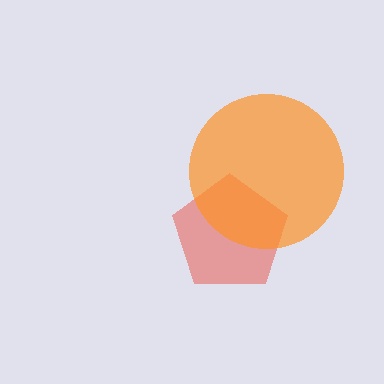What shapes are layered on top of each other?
The layered shapes are: a red pentagon, an orange circle.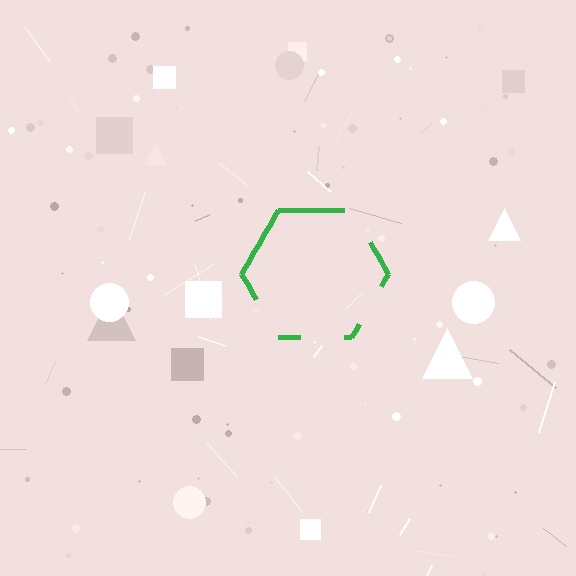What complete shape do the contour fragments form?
The contour fragments form a hexagon.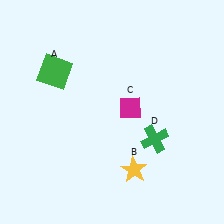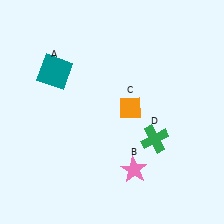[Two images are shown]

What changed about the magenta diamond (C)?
In Image 1, C is magenta. In Image 2, it changed to orange.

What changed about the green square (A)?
In Image 1, A is green. In Image 2, it changed to teal.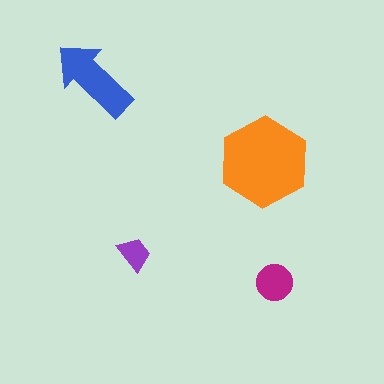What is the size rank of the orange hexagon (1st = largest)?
1st.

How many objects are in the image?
There are 4 objects in the image.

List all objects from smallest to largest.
The purple trapezoid, the magenta circle, the blue arrow, the orange hexagon.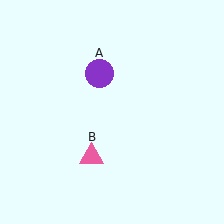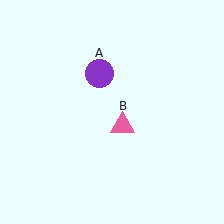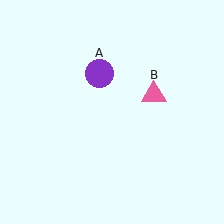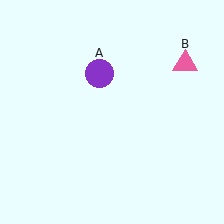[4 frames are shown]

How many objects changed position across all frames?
1 object changed position: pink triangle (object B).